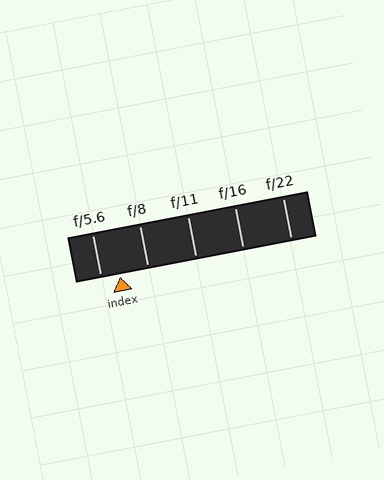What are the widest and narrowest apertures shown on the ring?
The widest aperture shown is f/5.6 and the narrowest is f/22.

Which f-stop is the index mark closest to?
The index mark is closest to f/5.6.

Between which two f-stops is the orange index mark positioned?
The index mark is between f/5.6 and f/8.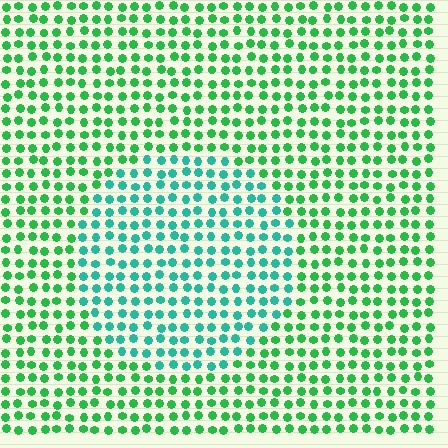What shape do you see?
I see a circle.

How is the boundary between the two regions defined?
The boundary is defined purely by a slight shift in hue (about 37 degrees). Spacing, size, and orientation are identical on both sides.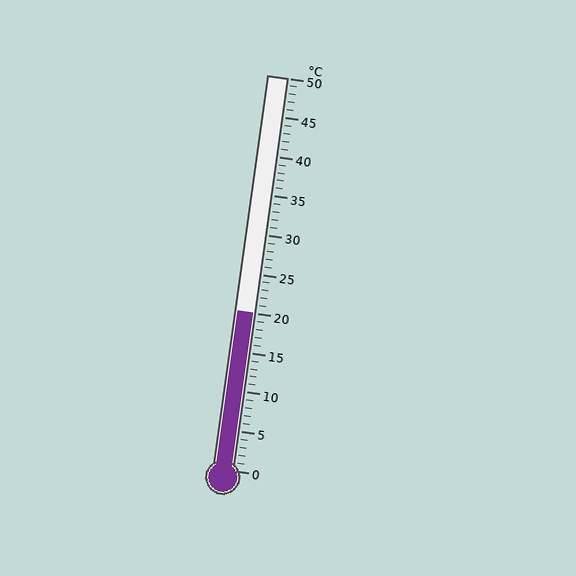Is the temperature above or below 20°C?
The temperature is at 20°C.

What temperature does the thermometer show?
The thermometer shows approximately 20°C.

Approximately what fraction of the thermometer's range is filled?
The thermometer is filled to approximately 40% of its range.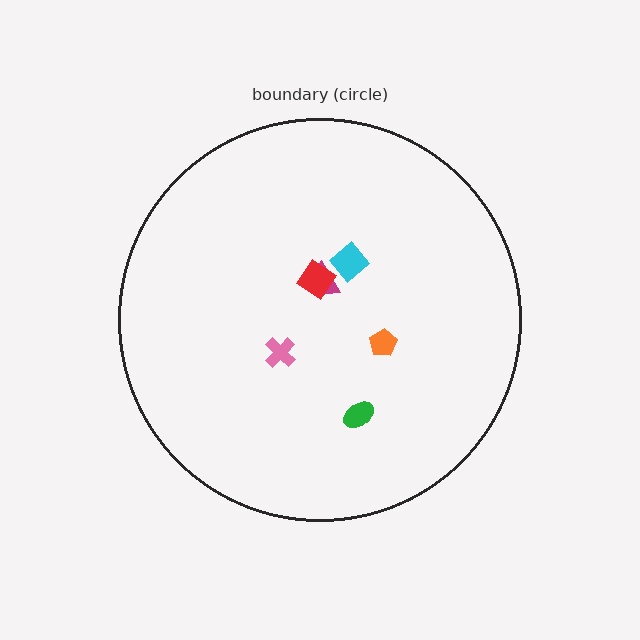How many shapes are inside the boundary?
6 inside, 0 outside.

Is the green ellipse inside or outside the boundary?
Inside.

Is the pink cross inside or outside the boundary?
Inside.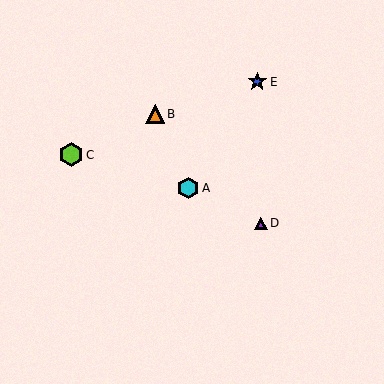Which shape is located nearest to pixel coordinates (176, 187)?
The cyan hexagon (labeled A) at (188, 188) is nearest to that location.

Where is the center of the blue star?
The center of the blue star is at (257, 82).